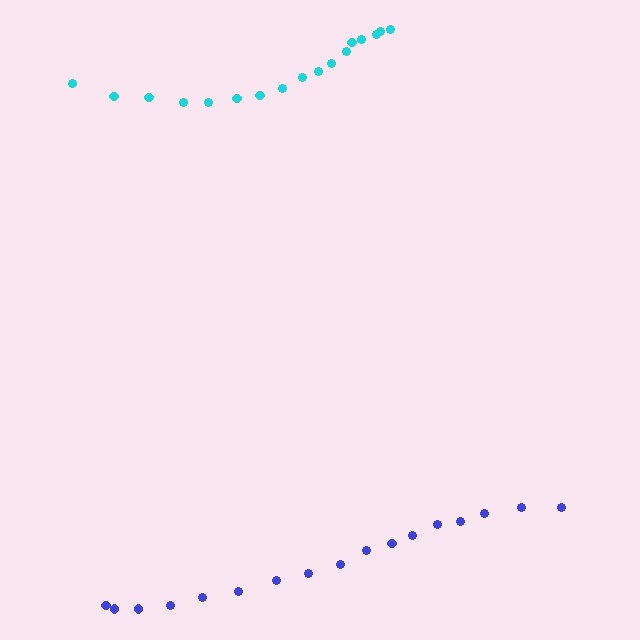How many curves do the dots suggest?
There are 2 distinct paths.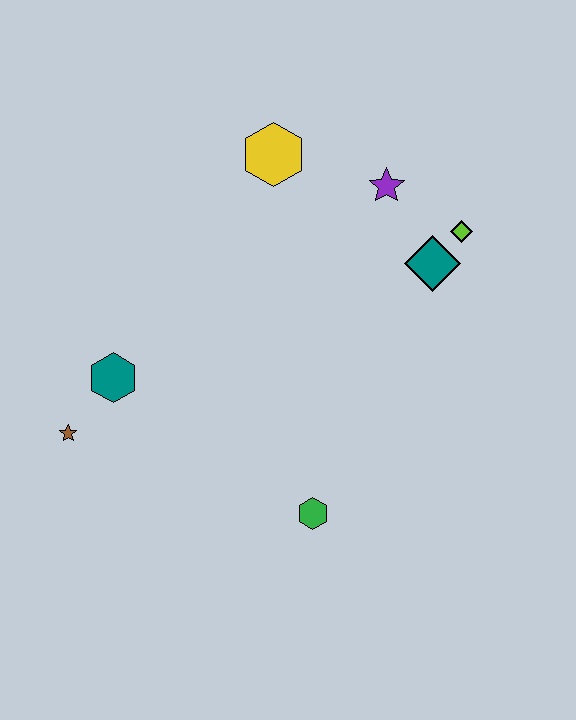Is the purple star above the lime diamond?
Yes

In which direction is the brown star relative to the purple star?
The brown star is to the left of the purple star.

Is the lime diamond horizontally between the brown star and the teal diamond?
No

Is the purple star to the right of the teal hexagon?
Yes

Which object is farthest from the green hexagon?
The yellow hexagon is farthest from the green hexagon.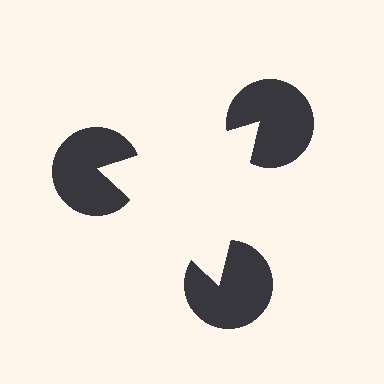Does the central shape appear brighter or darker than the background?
It typically appears slightly brighter than the background, even though no actual brightness change is drawn.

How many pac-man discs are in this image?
There are 3 — one at each vertex of the illusory triangle.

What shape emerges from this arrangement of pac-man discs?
An illusory triangle — its edges are inferred from the aligned wedge cuts in the pac-man discs, not physically drawn.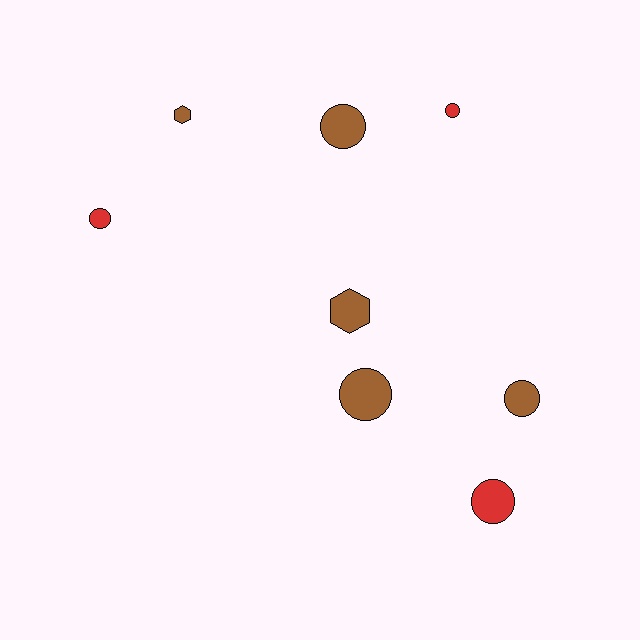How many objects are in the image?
There are 8 objects.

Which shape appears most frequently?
Circle, with 6 objects.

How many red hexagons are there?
There are no red hexagons.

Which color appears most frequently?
Brown, with 5 objects.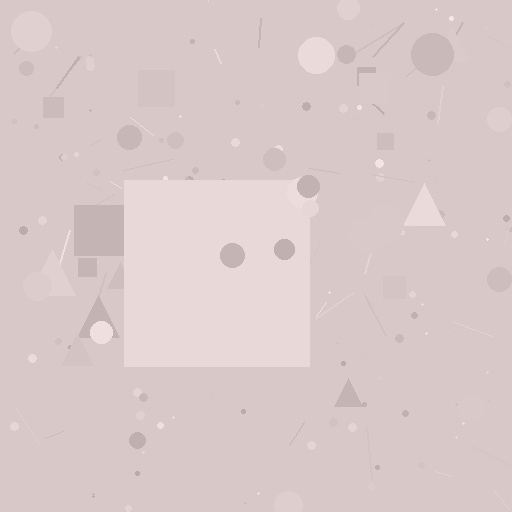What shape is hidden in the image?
A square is hidden in the image.